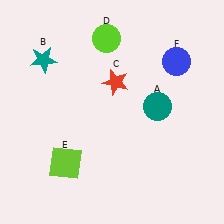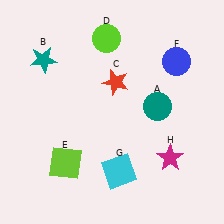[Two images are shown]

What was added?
A cyan square (G), a magenta star (H) were added in Image 2.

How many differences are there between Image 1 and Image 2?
There are 2 differences between the two images.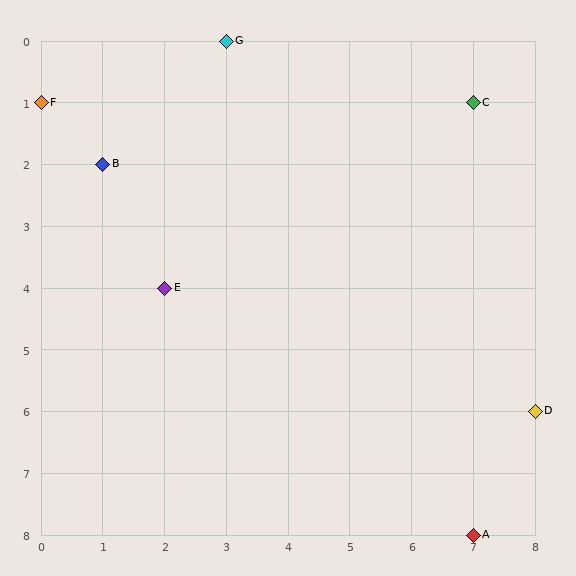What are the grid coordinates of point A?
Point A is at grid coordinates (7, 8).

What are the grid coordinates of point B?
Point B is at grid coordinates (1, 2).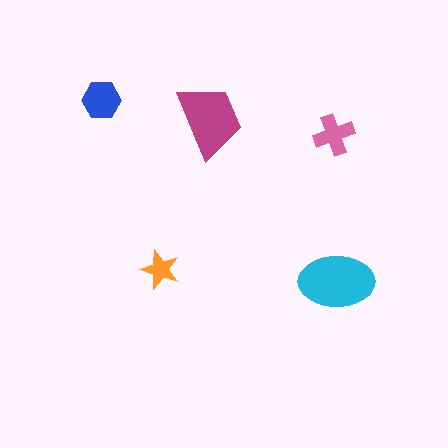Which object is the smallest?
The orange star.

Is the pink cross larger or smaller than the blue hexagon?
Smaller.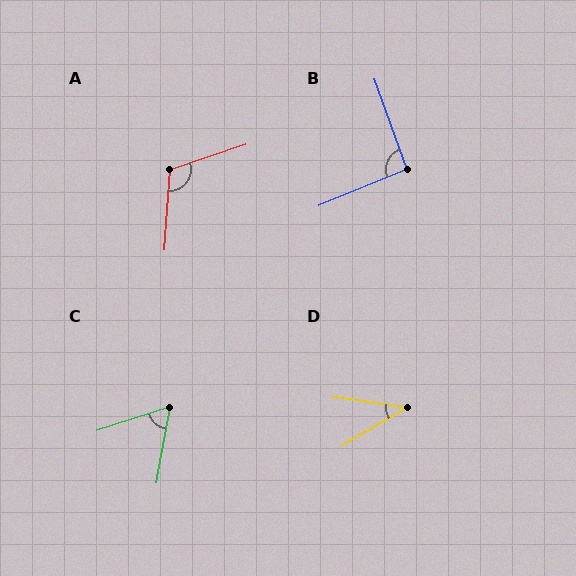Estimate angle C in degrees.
Approximately 62 degrees.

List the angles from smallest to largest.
D (39°), C (62°), B (92°), A (112°).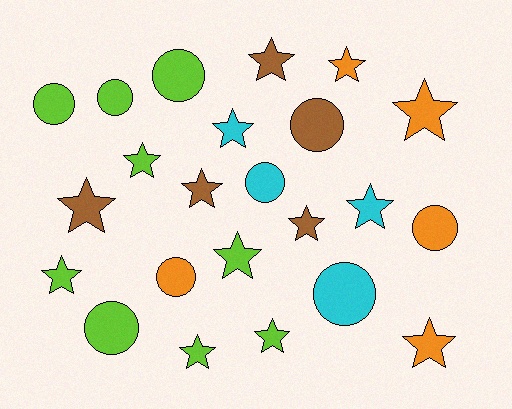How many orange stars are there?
There are 3 orange stars.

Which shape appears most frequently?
Star, with 14 objects.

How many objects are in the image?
There are 23 objects.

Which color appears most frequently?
Lime, with 9 objects.